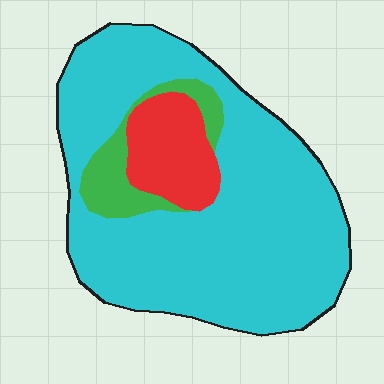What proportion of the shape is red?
Red covers 13% of the shape.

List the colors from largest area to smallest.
From largest to smallest: cyan, red, green.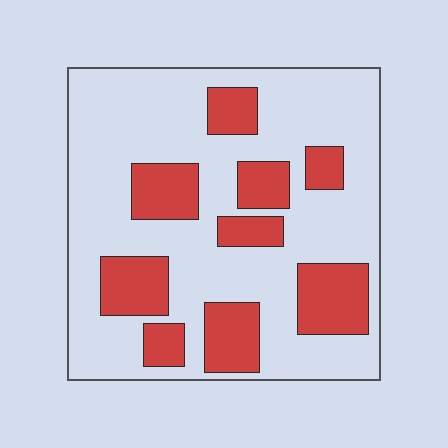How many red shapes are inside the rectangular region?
9.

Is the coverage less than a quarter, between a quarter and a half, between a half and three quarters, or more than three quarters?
Between a quarter and a half.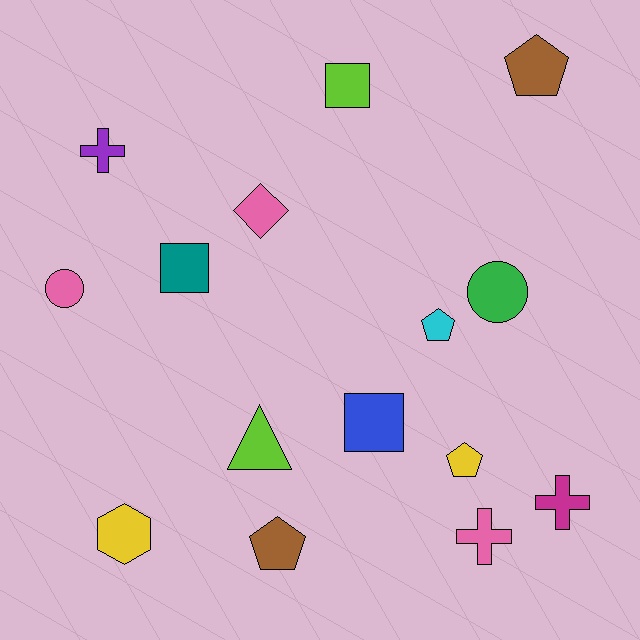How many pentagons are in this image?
There are 4 pentagons.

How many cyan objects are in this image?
There is 1 cyan object.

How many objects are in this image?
There are 15 objects.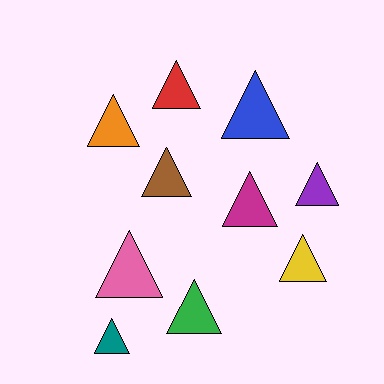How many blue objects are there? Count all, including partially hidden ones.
There is 1 blue object.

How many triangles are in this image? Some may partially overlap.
There are 10 triangles.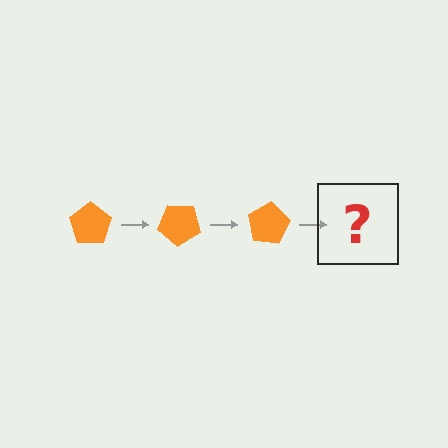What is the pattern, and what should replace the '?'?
The pattern is that the pentagon rotates 40 degrees each step. The '?' should be an orange pentagon rotated 120 degrees.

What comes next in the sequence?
The next element should be an orange pentagon rotated 120 degrees.